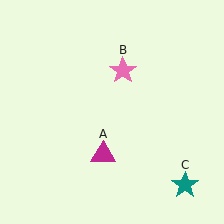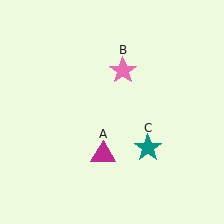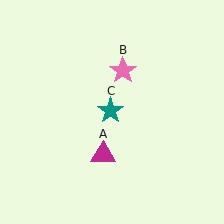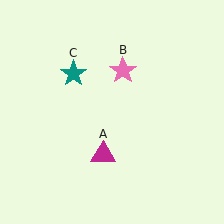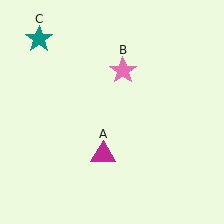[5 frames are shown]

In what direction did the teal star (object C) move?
The teal star (object C) moved up and to the left.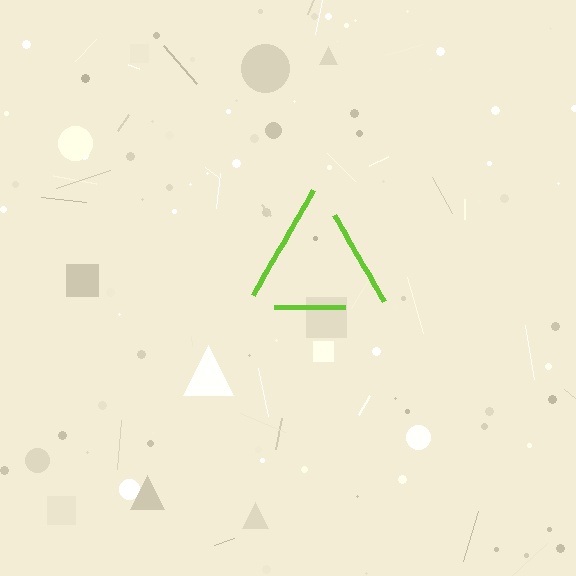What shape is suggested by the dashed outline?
The dashed outline suggests a triangle.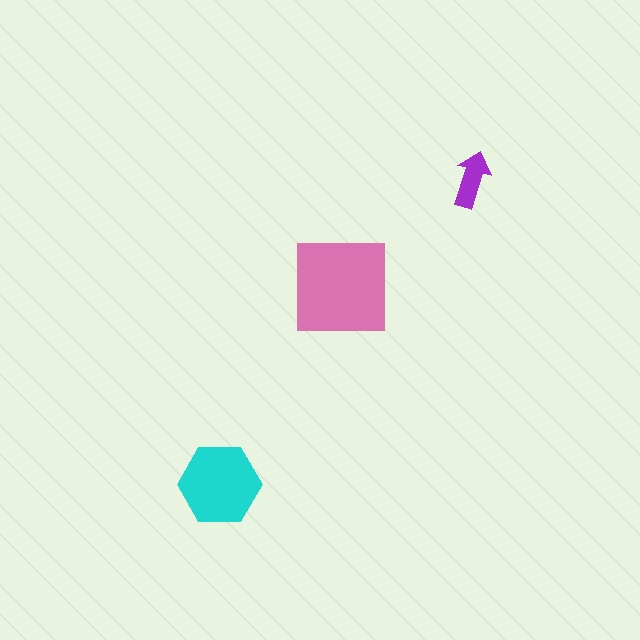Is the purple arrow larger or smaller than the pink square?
Smaller.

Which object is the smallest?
The purple arrow.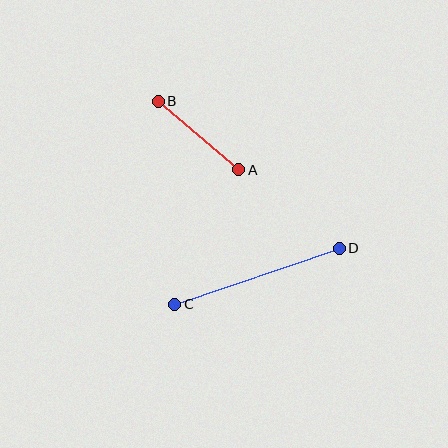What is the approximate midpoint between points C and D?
The midpoint is at approximately (257, 276) pixels.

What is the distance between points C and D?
The distance is approximately 174 pixels.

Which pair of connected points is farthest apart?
Points C and D are farthest apart.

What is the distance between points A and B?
The distance is approximately 106 pixels.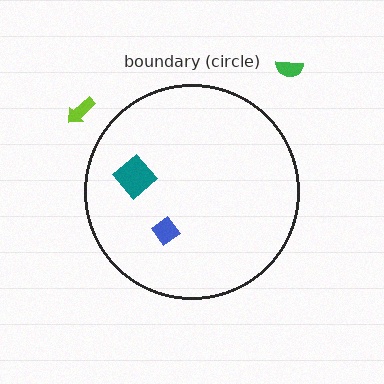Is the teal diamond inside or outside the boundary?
Inside.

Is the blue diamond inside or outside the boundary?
Inside.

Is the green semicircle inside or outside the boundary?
Outside.